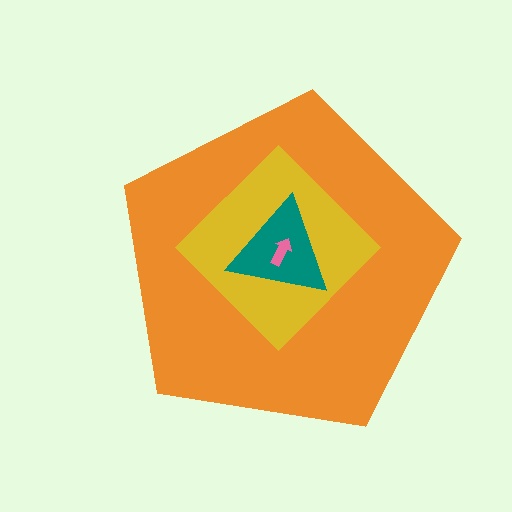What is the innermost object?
The pink arrow.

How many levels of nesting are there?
4.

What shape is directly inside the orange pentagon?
The yellow diamond.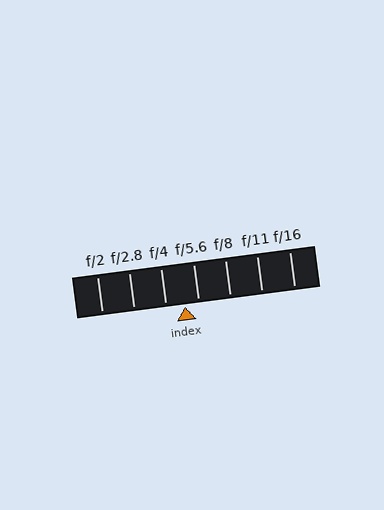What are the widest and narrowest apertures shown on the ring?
The widest aperture shown is f/2 and the narrowest is f/16.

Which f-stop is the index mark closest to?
The index mark is closest to f/5.6.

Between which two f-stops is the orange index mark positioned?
The index mark is between f/4 and f/5.6.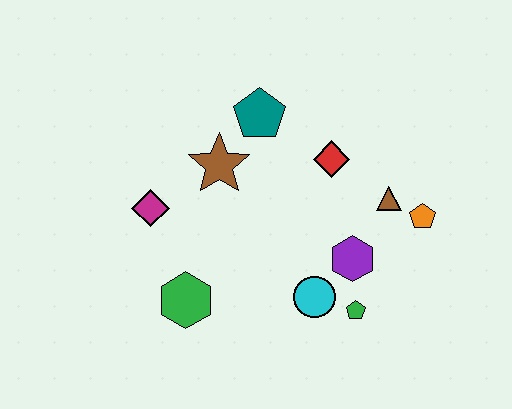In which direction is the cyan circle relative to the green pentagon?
The cyan circle is to the left of the green pentagon.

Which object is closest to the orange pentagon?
The brown triangle is closest to the orange pentagon.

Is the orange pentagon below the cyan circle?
No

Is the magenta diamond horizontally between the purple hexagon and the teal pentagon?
No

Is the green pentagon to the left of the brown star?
No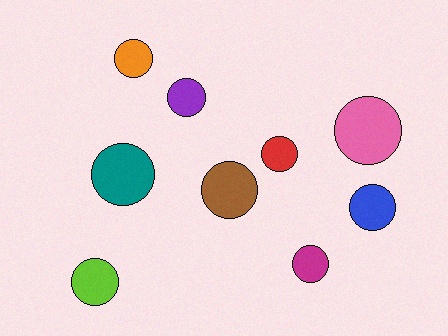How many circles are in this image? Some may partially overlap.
There are 9 circles.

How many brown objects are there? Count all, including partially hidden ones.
There is 1 brown object.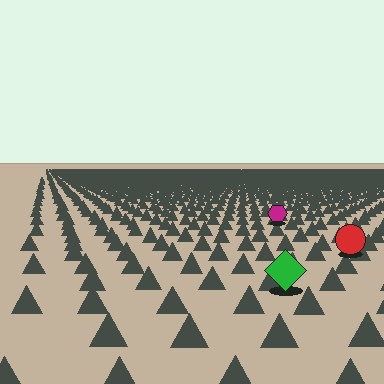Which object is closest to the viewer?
The green diamond is closest. The texture marks near it are larger and more spread out.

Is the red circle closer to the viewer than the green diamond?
No. The green diamond is closer — you can tell from the texture gradient: the ground texture is coarser near it.